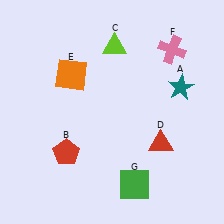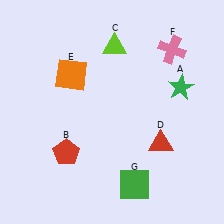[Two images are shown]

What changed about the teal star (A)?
In Image 1, A is teal. In Image 2, it changed to green.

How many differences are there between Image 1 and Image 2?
There is 1 difference between the two images.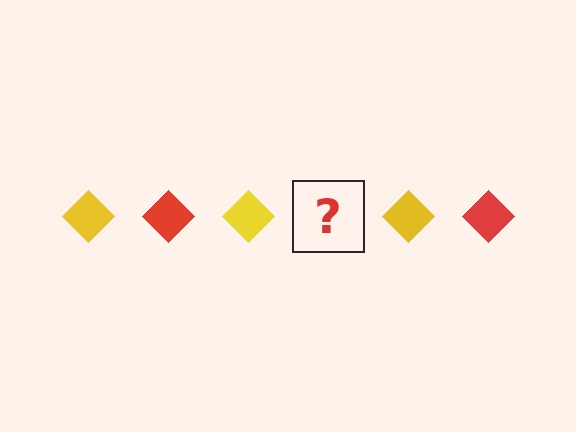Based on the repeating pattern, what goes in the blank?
The blank should be a red diamond.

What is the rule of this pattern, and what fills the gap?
The rule is that the pattern cycles through yellow, red diamonds. The gap should be filled with a red diamond.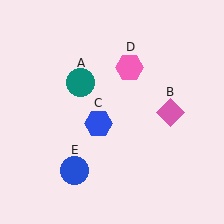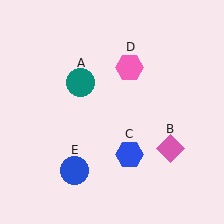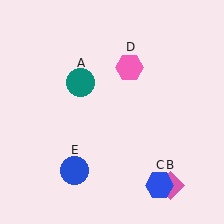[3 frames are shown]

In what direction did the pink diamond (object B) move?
The pink diamond (object B) moved down.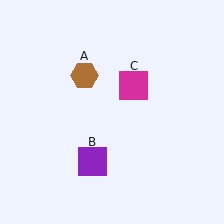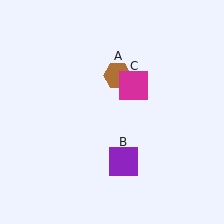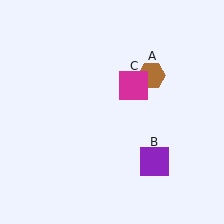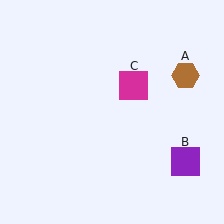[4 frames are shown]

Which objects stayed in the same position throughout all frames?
Magenta square (object C) remained stationary.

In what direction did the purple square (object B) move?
The purple square (object B) moved right.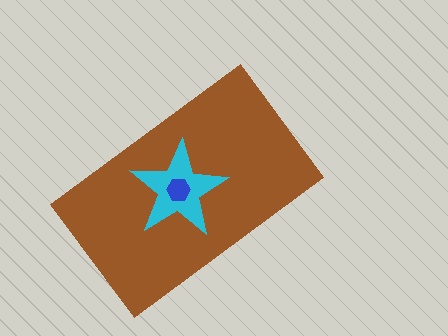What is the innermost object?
The blue hexagon.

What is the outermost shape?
The brown rectangle.